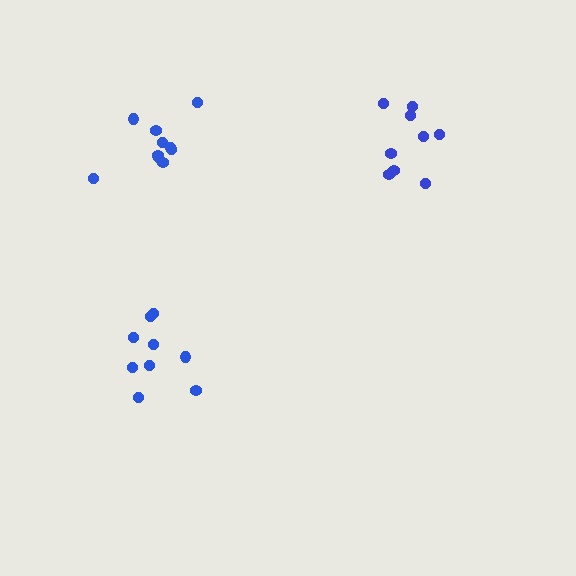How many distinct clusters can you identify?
There are 3 distinct clusters.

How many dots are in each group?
Group 1: 10 dots, Group 2: 9 dots, Group 3: 9 dots (28 total).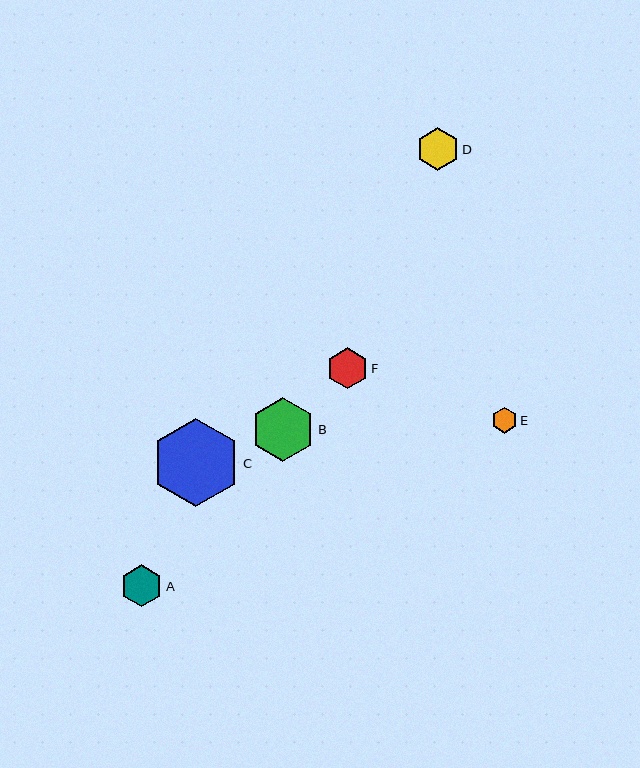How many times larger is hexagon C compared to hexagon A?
Hexagon C is approximately 2.1 times the size of hexagon A.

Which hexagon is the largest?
Hexagon C is the largest with a size of approximately 88 pixels.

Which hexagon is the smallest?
Hexagon E is the smallest with a size of approximately 26 pixels.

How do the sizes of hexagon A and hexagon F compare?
Hexagon A and hexagon F are approximately the same size.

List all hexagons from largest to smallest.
From largest to smallest: C, B, D, A, F, E.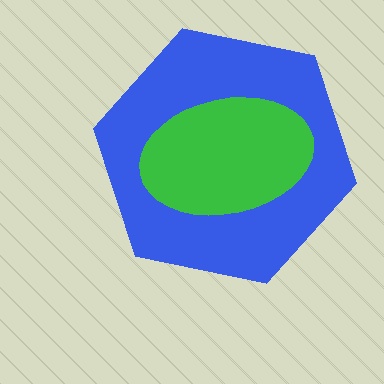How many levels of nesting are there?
2.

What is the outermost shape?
The blue hexagon.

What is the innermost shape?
The green ellipse.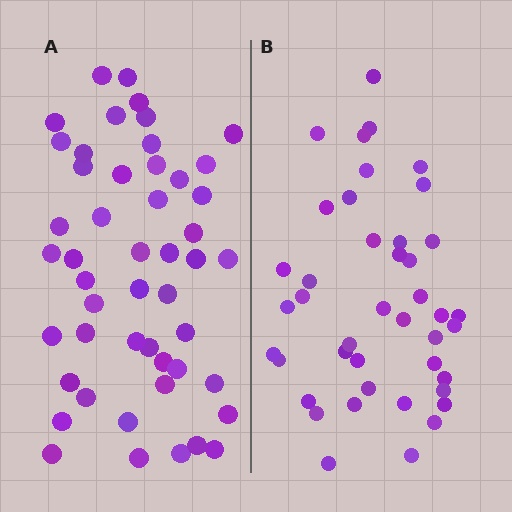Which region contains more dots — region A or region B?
Region A (the left region) has more dots.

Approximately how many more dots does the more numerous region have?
Region A has roughly 8 or so more dots than region B.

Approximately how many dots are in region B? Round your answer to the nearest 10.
About 40 dots. (The exact count is 42, which rounds to 40.)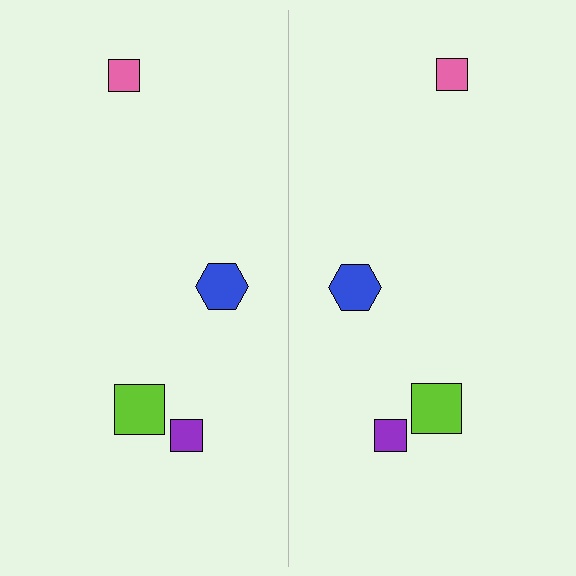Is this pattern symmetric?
Yes, this pattern has bilateral (reflection) symmetry.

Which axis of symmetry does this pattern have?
The pattern has a vertical axis of symmetry running through the center of the image.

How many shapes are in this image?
There are 8 shapes in this image.